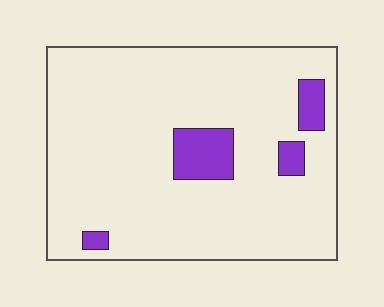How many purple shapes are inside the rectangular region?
4.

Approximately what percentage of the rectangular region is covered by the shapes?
Approximately 10%.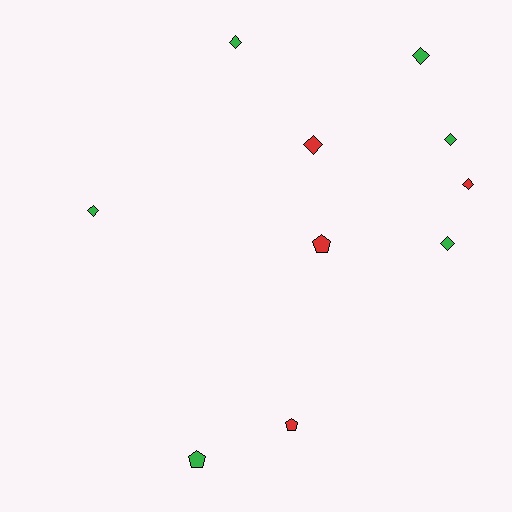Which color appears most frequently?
Green, with 6 objects.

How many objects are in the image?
There are 10 objects.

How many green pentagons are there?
There is 1 green pentagon.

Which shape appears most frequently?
Diamond, with 7 objects.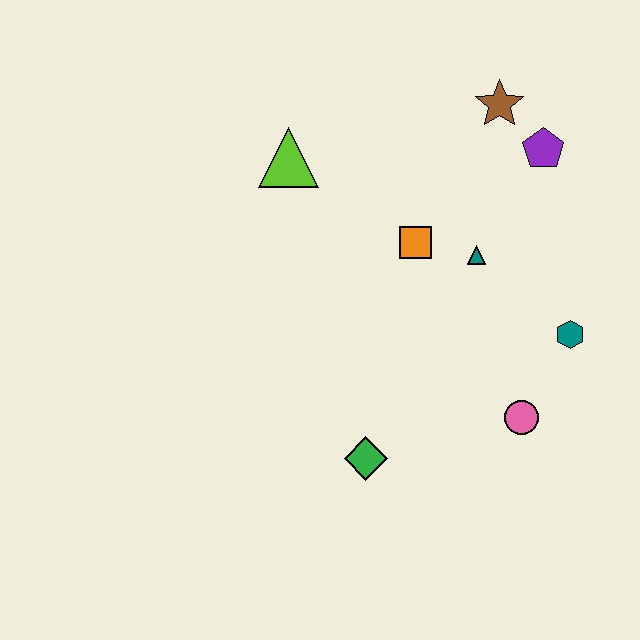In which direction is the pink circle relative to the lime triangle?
The pink circle is below the lime triangle.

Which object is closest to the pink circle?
The teal hexagon is closest to the pink circle.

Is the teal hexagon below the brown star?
Yes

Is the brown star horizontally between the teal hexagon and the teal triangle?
Yes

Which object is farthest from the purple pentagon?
The green diamond is farthest from the purple pentagon.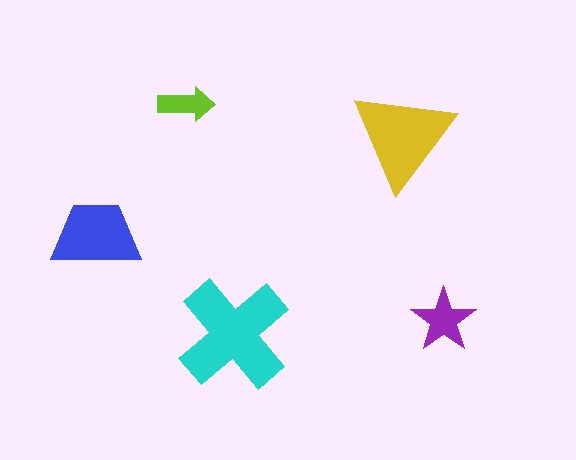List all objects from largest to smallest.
The cyan cross, the yellow triangle, the blue trapezoid, the purple star, the lime arrow.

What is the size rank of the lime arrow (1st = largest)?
5th.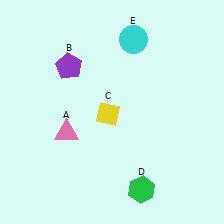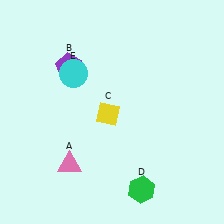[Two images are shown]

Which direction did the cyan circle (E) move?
The cyan circle (E) moved left.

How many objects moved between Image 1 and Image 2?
2 objects moved between the two images.